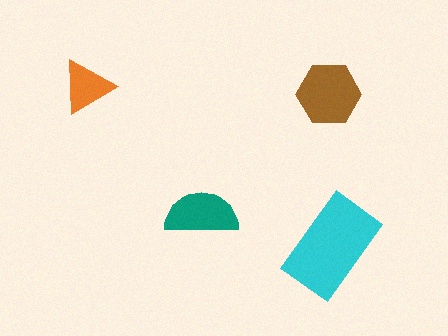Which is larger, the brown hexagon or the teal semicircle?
The brown hexagon.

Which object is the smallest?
The orange triangle.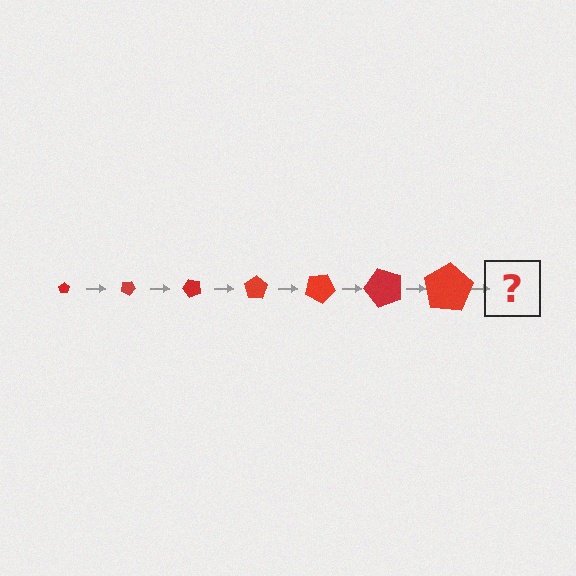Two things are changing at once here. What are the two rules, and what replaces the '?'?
The two rules are that the pentagon grows larger each step and it rotates 25 degrees each step. The '?' should be a pentagon, larger than the previous one and rotated 175 degrees from the start.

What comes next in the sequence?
The next element should be a pentagon, larger than the previous one and rotated 175 degrees from the start.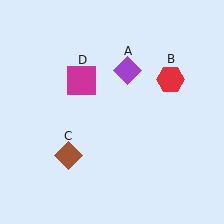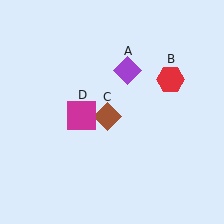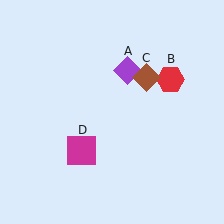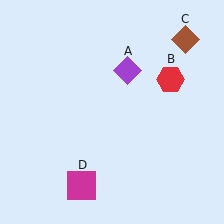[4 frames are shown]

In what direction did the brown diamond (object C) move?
The brown diamond (object C) moved up and to the right.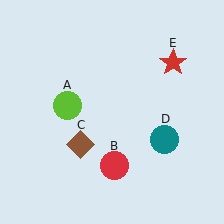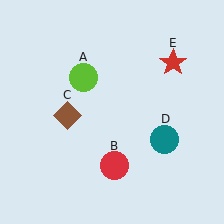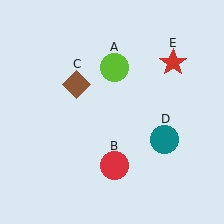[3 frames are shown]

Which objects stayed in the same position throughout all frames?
Red circle (object B) and teal circle (object D) and red star (object E) remained stationary.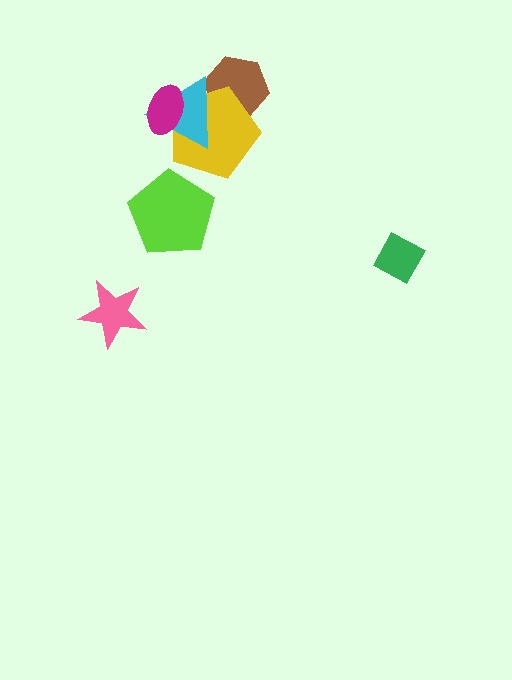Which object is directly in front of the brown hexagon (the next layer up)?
The yellow pentagon is directly in front of the brown hexagon.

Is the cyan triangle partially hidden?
Yes, it is partially covered by another shape.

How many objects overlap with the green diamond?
0 objects overlap with the green diamond.